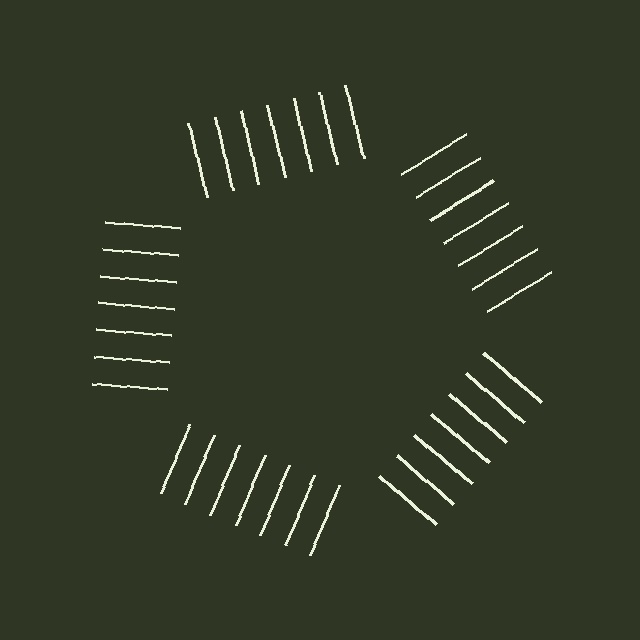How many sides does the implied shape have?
5 sides — the line-ends trace a pentagon.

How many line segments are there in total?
35 — 7 along each of the 5 edges.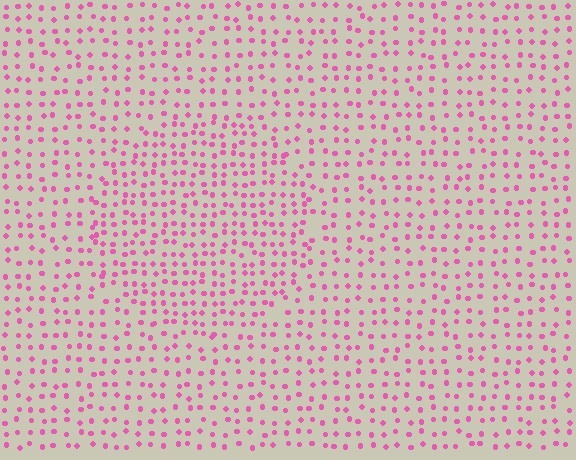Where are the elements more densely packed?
The elements are more densely packed inside the circle boundary.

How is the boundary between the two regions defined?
The boundary is defined by a change in element density (approximately 1.5x ratio). All elements are the same color, size, and shape.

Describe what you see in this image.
The image contains small pink elements arranged at two different densities. A circle-shaped region is visible where the elements are more densely packed than the surrounding area.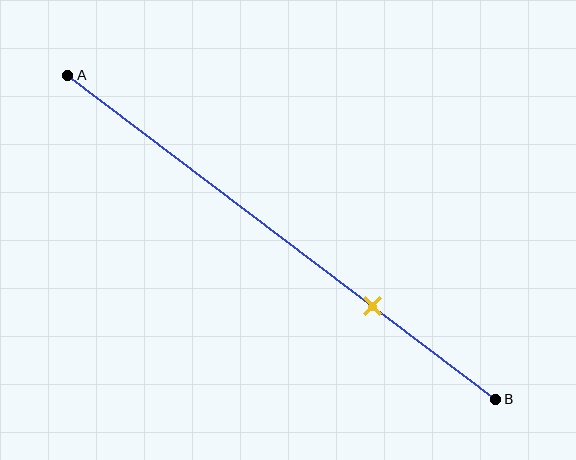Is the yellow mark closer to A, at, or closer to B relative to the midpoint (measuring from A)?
The yellow mark is closer to point B than the midpoint of segment AB.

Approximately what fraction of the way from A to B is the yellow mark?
The yellow mark is approximately 70% of the way from A to B.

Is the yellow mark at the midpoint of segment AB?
No, the mark is at about 70% from A, not at the 50% midpoint.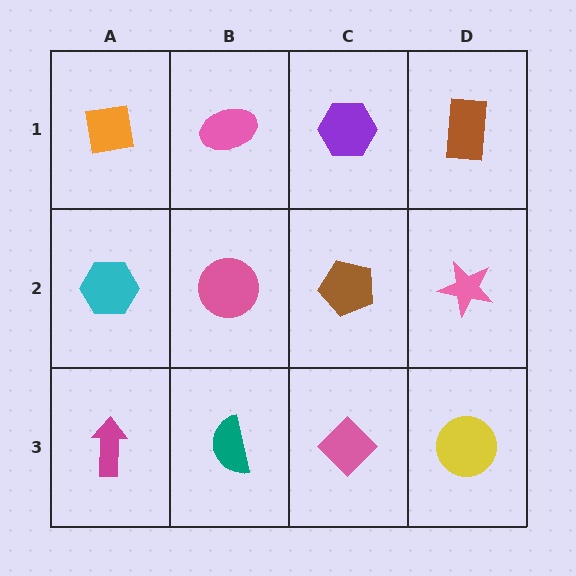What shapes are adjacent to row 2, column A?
An orange square (row 1, column A), a magenta arrow (row 3, column A), a pink circle (row 2, column B).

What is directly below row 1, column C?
A brown pentagon.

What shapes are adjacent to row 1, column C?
A brown pentagon (row 2, column C), a pink ellipse (row 1, column B), a brown rectangle (row 1, column D).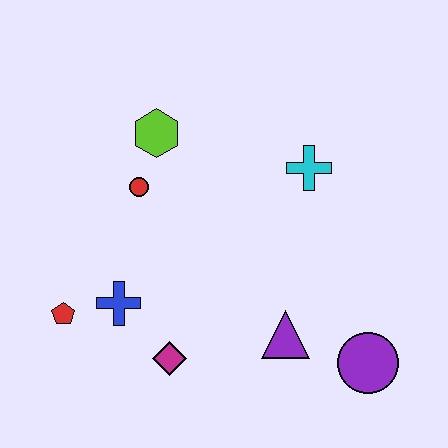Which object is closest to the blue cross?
The red pentagon is closest to the blue cross.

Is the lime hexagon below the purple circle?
No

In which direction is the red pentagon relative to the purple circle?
The red pentagon is to the left of the purple circle.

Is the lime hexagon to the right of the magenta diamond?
No